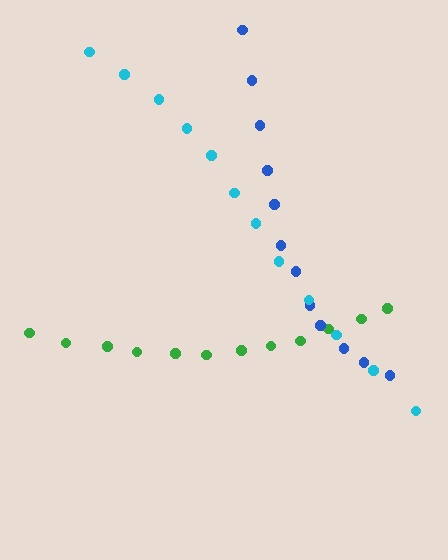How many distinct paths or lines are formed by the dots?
There are 3 distinct paths.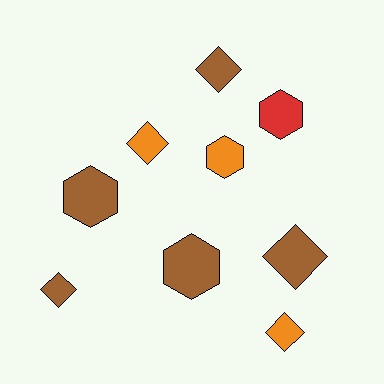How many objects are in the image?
There are 9 objects.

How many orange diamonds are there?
There are 2 orange diamonds.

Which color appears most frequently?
Brown, with 5 objects.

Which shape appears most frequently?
Diamond, with 5 objects.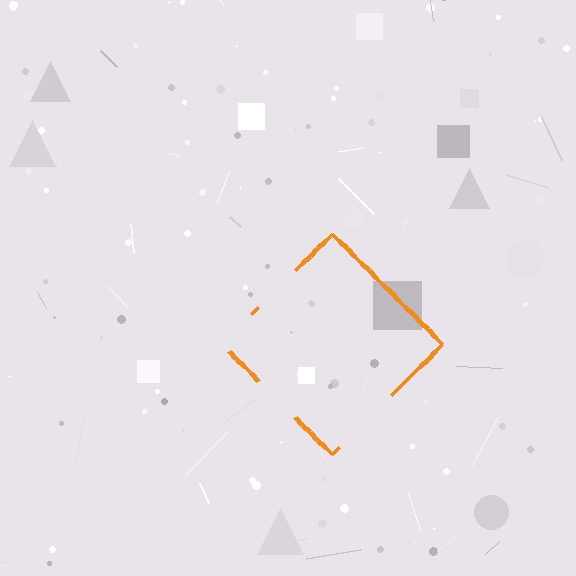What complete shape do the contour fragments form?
The contour fragments form a diamond.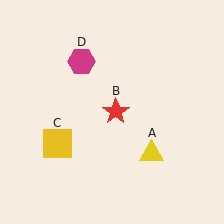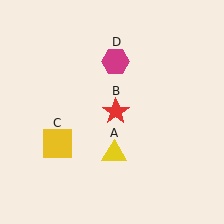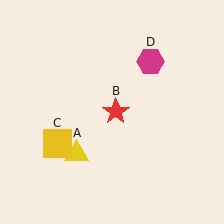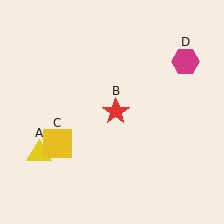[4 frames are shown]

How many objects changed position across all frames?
2 objects changed position: yellow triangle (object A), magenta hexagon (object D).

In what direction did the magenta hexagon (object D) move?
The magenta hexagon (object D) moved right.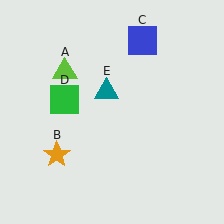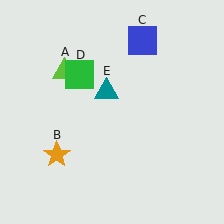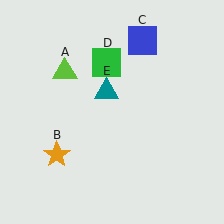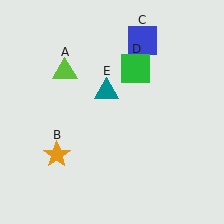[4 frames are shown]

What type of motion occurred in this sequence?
The green square (object D) rotated clockwise around the center of the scene.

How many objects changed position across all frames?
1 object changed position: green square (object D).